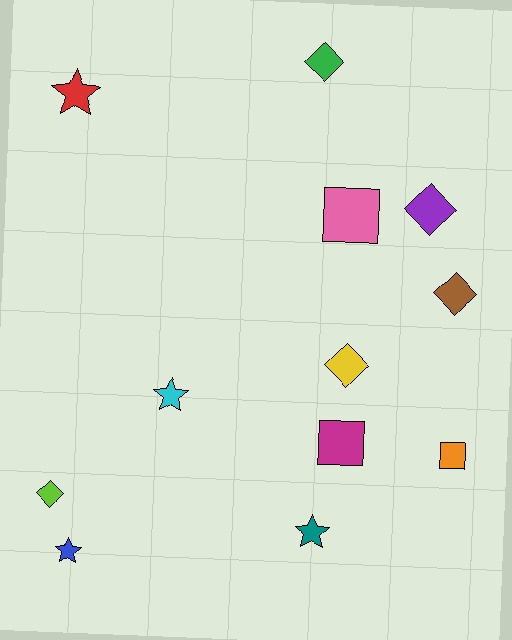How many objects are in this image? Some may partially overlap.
There are 12 objects.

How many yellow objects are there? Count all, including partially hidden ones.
There is 1 yellow object.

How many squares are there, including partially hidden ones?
There are 3 squares.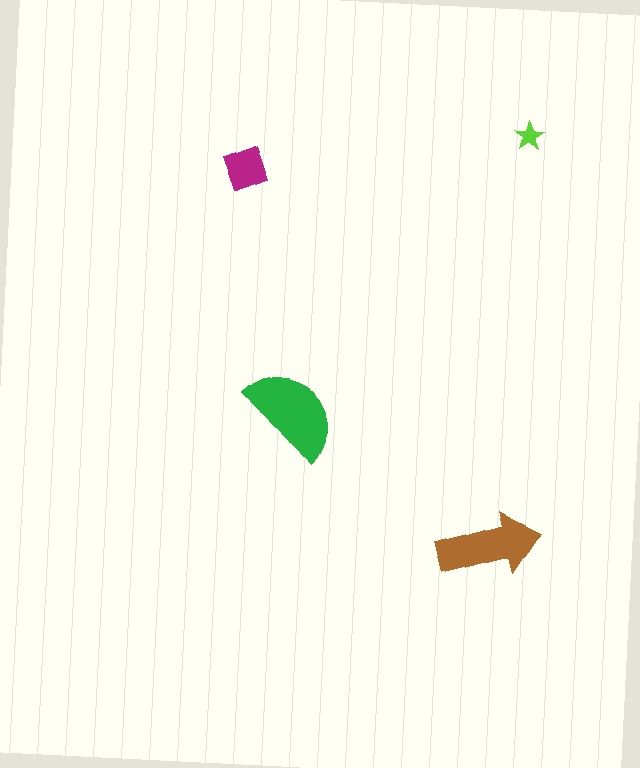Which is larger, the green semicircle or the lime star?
The green semicircle.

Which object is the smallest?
The lime star.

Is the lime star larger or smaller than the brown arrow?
Smaller.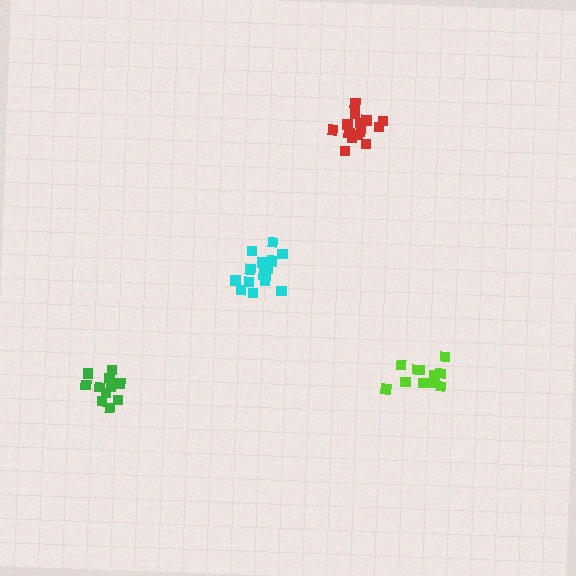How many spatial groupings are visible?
There are 4 spatial groupings.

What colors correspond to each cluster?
The clusters are colored: cyan, red, lime, green.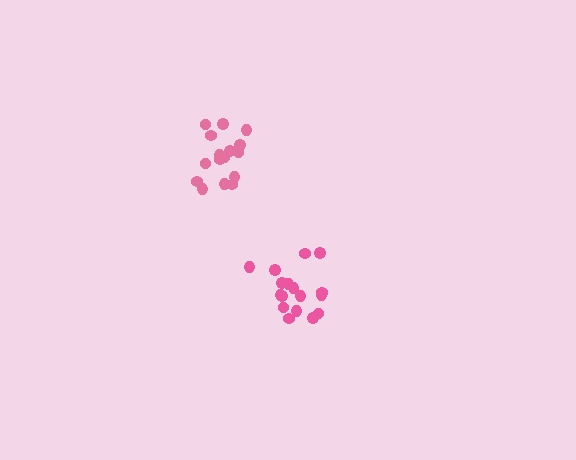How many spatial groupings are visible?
There are 2 spatial groupings.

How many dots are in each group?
Group 1: 17 dots, Group 2: 16 dots (33 total).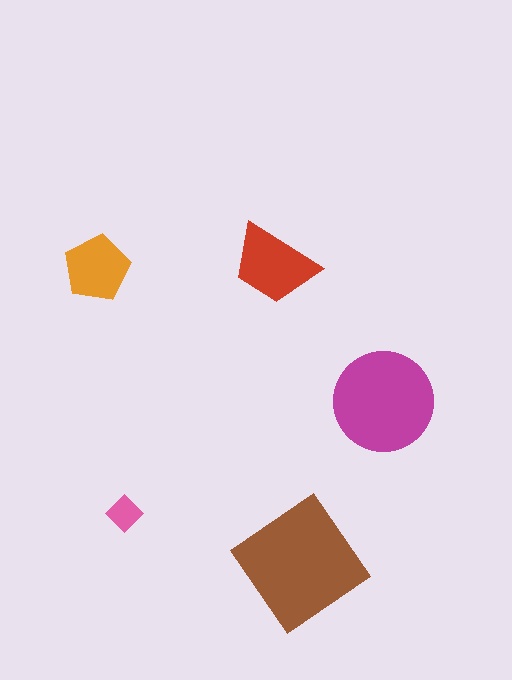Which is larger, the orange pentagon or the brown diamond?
The brown diamond.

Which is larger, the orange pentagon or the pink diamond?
The orange pentagon.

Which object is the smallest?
The pink diamond.